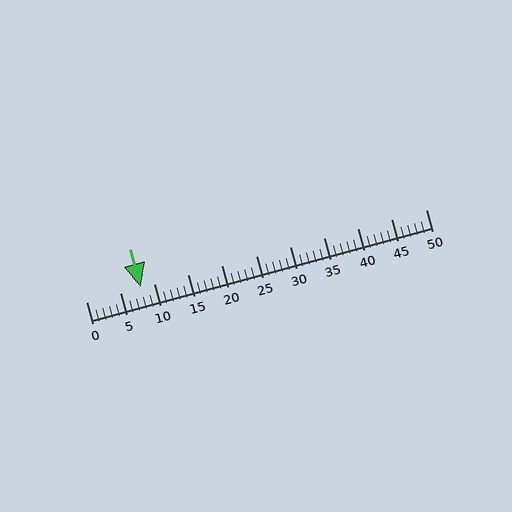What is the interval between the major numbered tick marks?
The major tick marks are spaced 5 units apart.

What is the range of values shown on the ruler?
The ruler shows values from 0 to 50.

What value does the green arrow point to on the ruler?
The green arrow points to approximately 8.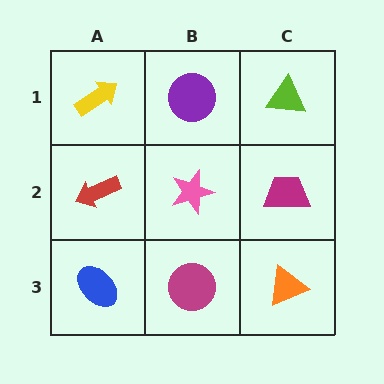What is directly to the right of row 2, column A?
A pink star.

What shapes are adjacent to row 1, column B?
A pink star (row 2, column B), a yellow arrow (row 1, column A), a lime triangle (row 1, column C).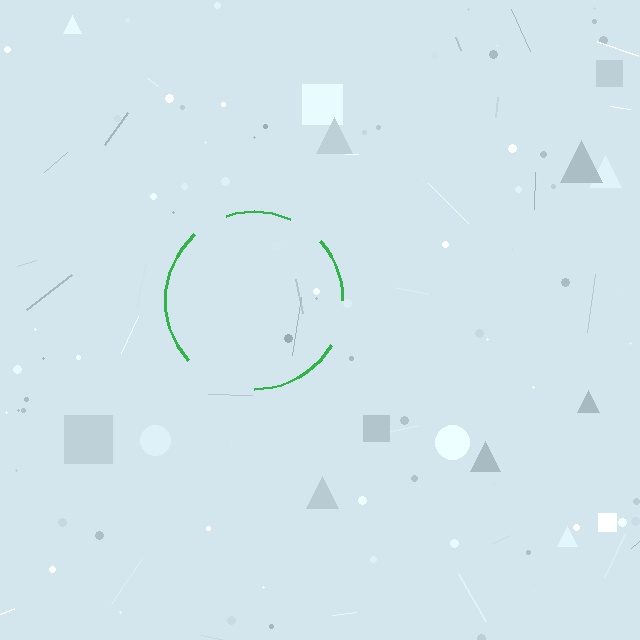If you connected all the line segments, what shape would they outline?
They would outline a circle.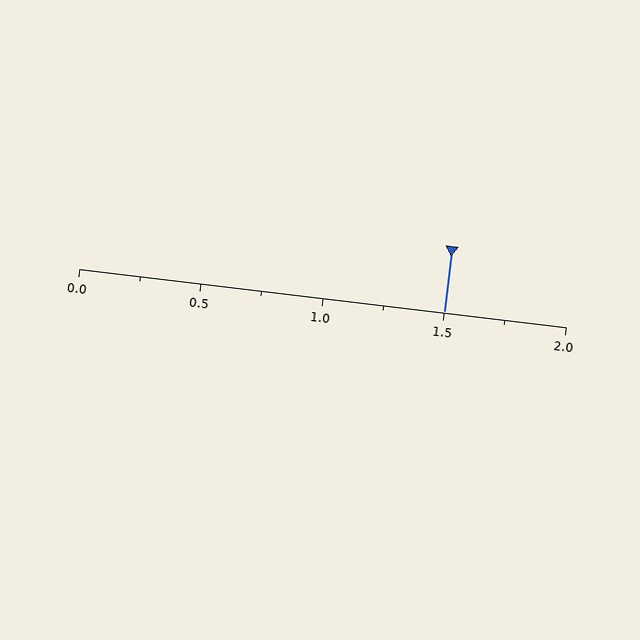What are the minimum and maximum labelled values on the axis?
The axis runs from 0.0 to 2.0.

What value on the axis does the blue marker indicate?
The marker indicates approximately 1.5.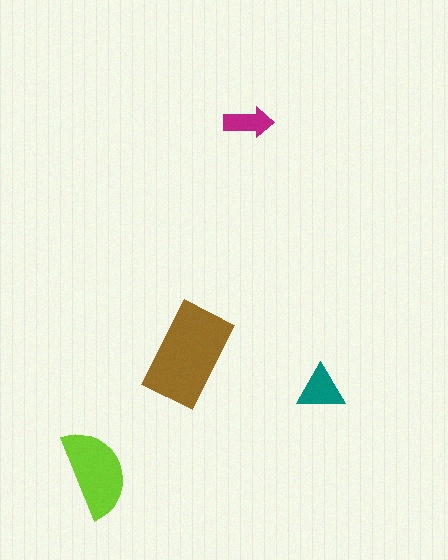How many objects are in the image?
There are 4 objects in the image.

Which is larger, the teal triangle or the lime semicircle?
The lime semicircle.